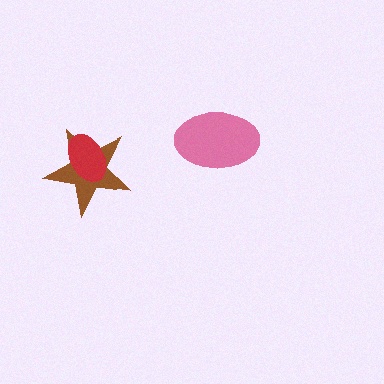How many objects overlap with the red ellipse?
1 object overlaps with the red ellipse.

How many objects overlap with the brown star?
1 object overlaps with the brown star.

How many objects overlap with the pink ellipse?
0 objects overlap with the pink ellipse.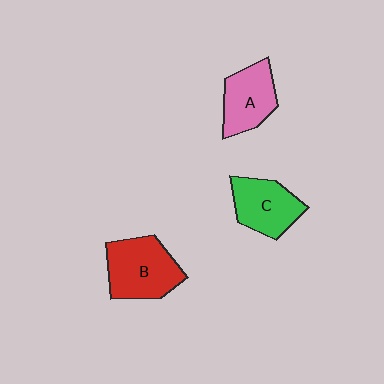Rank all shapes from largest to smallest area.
From largest to smallest: B (red), C (green), A (pink).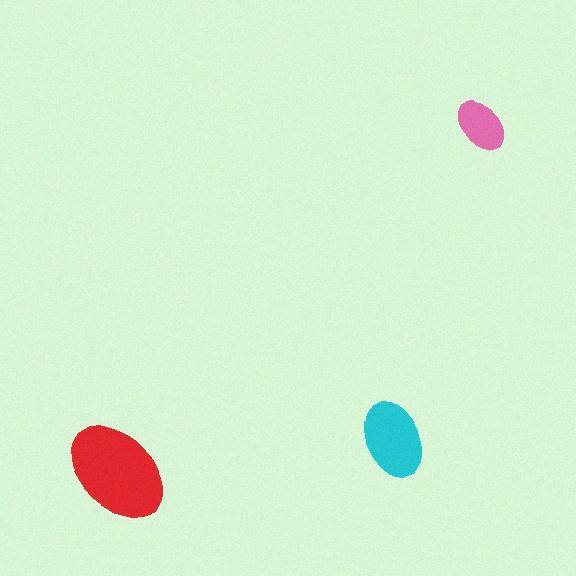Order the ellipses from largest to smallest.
the red one, the cyan one, the pink one.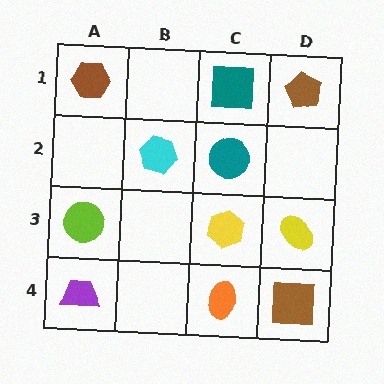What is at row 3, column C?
A yellow hexagon.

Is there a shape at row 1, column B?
No, that cell is empty.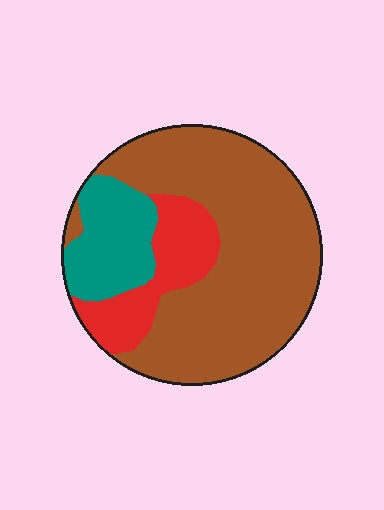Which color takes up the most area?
Brown, at roughly 65%.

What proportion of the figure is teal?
Teal covers 17% of the figure.